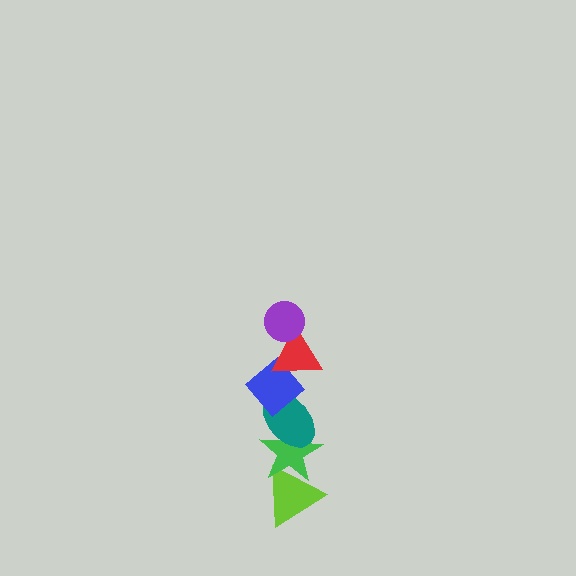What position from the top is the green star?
The green star is 5th from the top.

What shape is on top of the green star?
The teal ellipse is on top of the green star.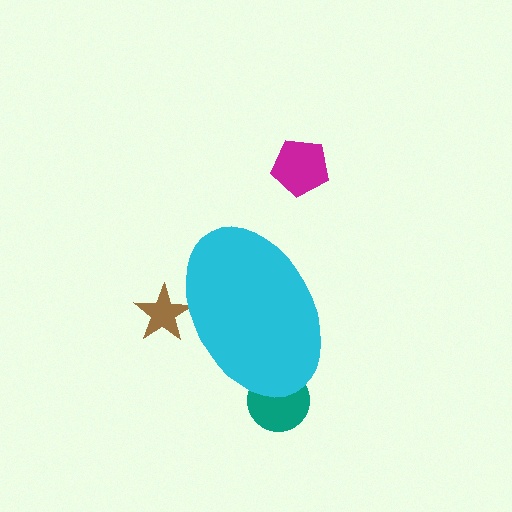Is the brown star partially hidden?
Yes, the brown star is partially hidden behind the cyan ellipse.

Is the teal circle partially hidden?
Yes, the teal circle is partially hidden behind the cyan ellipse.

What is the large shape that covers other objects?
A cyan ellipse.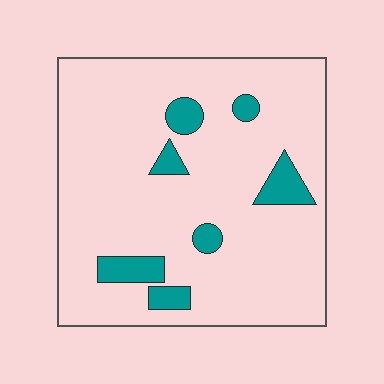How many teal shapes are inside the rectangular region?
7.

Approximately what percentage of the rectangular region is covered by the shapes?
Approximately 10%.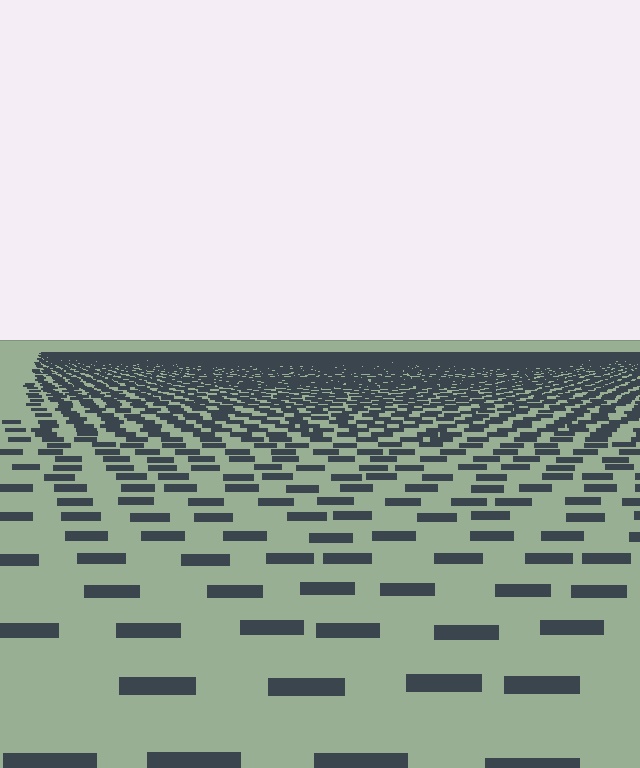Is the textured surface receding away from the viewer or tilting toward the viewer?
The surface is receding away from the viewer. Texture elements get smaller and denser toward the top.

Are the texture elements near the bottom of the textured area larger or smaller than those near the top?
Larger. Near the bottom, elements are closer to the viewer and appear at a bigger on-screen size.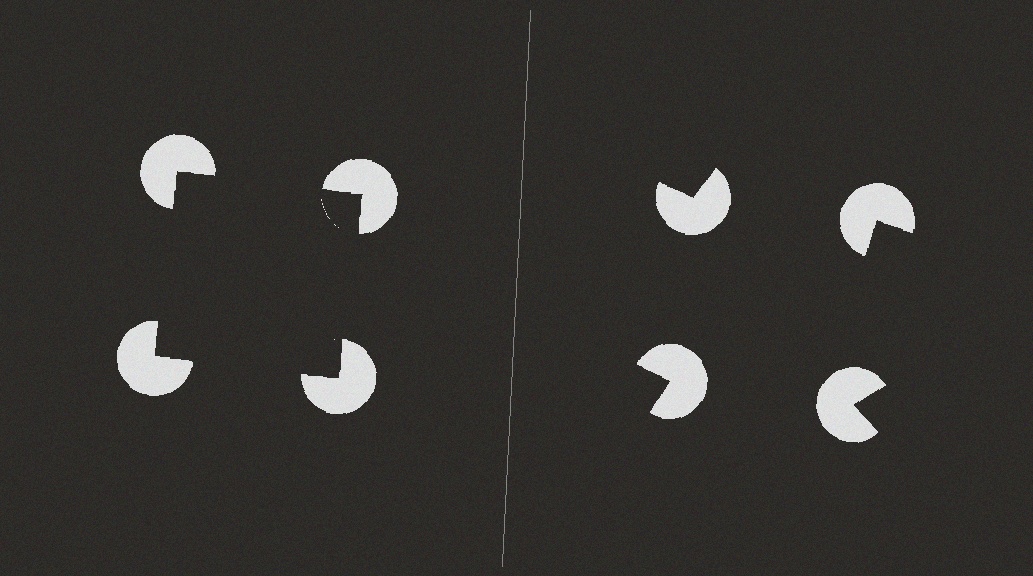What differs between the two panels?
The pac-man discs are positioned identically on both sides; only the wedge orientations differ. On the left they align to a square; on the right they are misaligned.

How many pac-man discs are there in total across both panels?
8 — 4 on each side.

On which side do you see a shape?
An illusory square appears on the left side. On the right side the wedge cuts are rotated, so no coherent shape forms.